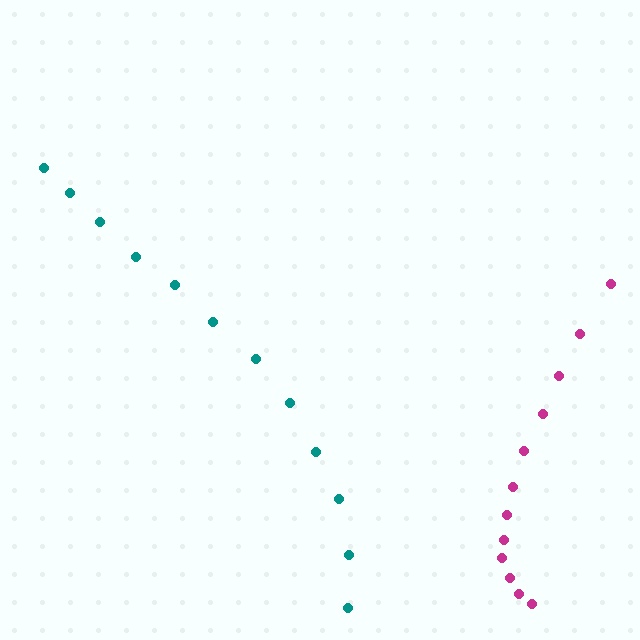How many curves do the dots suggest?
There are 2 distinct paths.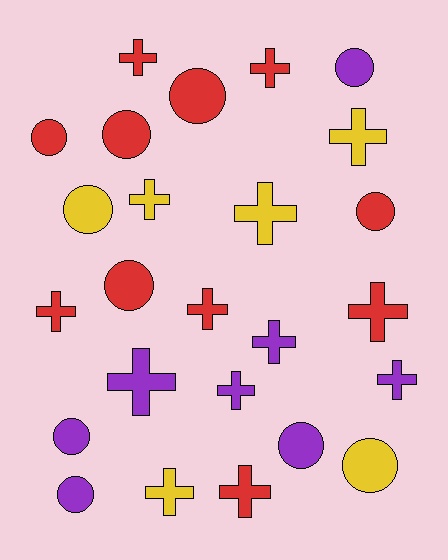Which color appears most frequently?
Red, with 11 objects.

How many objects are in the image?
There are 25 objects.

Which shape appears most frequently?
Cross, with 14 objects.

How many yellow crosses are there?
There are 4 yellow crosses.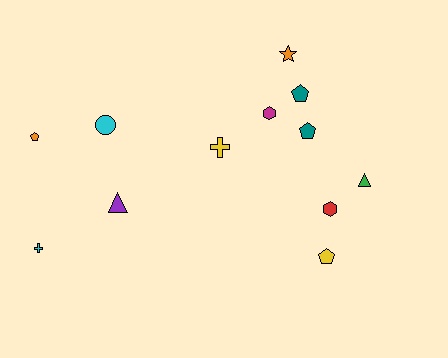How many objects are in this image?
There are 12 objects.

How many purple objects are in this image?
There is 1 purple object.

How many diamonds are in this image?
There are no diamonds.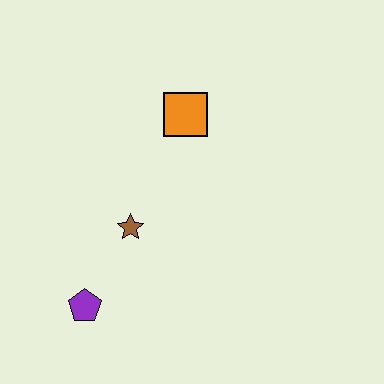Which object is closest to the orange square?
The brown star is closest to the orange square.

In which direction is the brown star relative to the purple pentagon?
The brown star is above the purple pentagon.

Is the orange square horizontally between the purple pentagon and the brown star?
No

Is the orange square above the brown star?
Yes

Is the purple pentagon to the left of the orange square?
Yes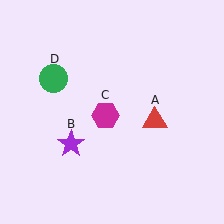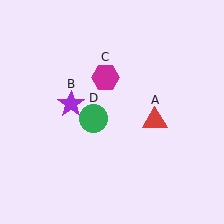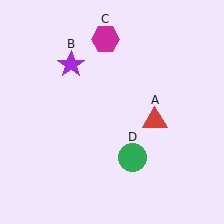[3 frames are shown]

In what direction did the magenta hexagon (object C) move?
The magenta hexagon (object C) moved up.